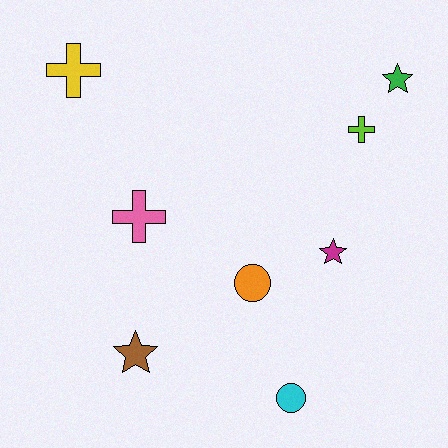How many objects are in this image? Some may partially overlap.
There are 8 objects.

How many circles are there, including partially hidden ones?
There are 2 circles.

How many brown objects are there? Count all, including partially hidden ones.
There is 1 brown object.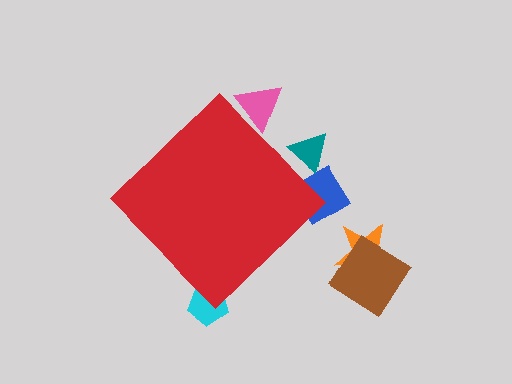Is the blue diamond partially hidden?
Yes, the blue diamond is partially hidden behind the red diamond.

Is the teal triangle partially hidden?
Yes, the teal triangle is partially hidden behind the red diamond.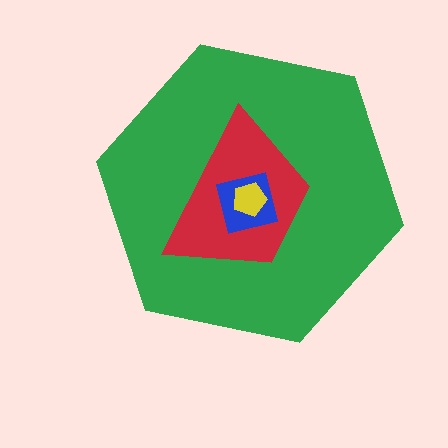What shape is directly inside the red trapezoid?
The blue square.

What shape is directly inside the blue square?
The yellow pentagon.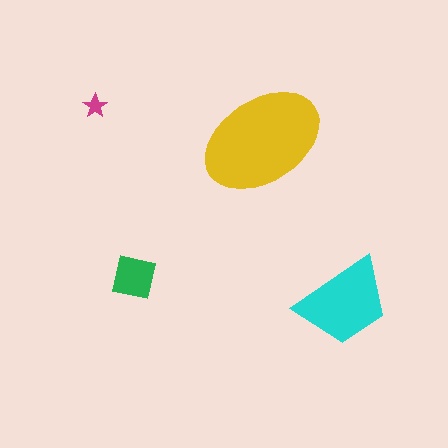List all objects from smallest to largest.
The magenta star, the green square, the cyan trapezoid, the yellow ellipse.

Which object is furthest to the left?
The magenta star is leftmost.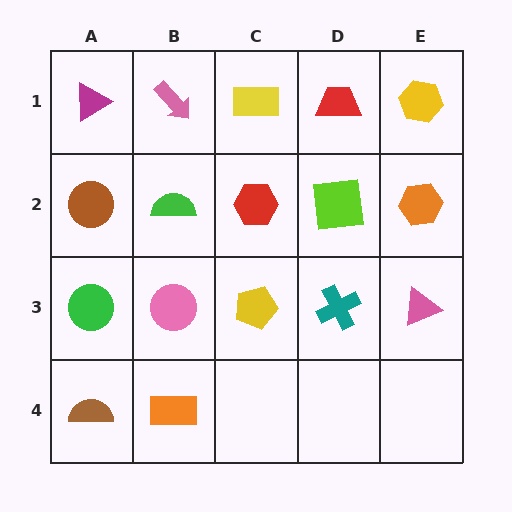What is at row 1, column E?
A yellow hexagon.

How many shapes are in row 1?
5 shapes.